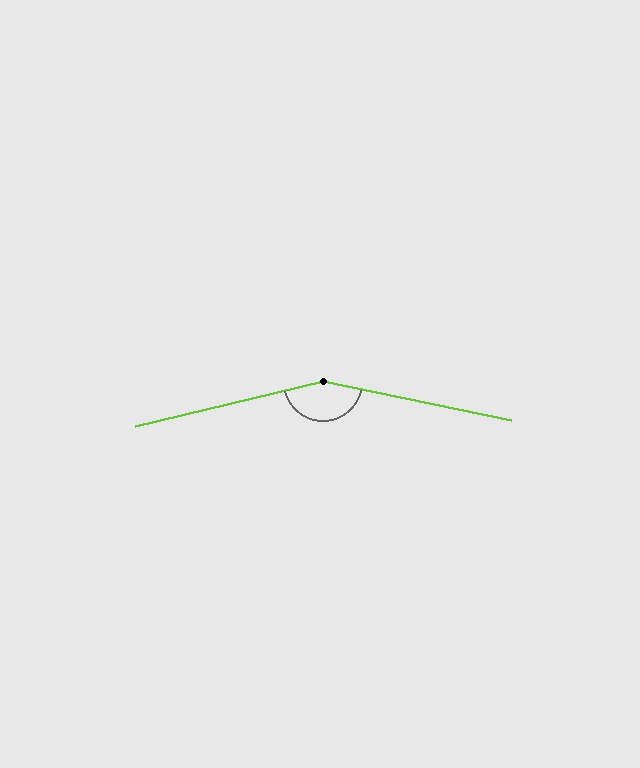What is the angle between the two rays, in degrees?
Approximately 155 degrees.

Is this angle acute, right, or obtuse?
It is obtuse.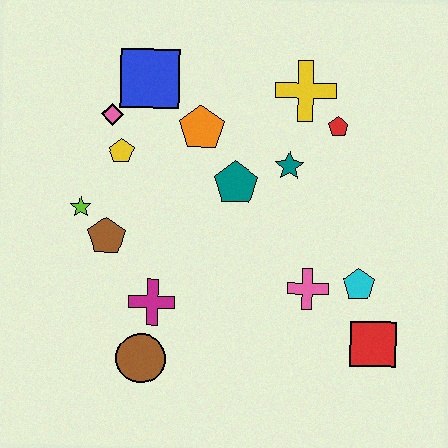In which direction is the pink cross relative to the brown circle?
The pink cross is to the right of the brown circle.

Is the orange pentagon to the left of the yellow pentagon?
No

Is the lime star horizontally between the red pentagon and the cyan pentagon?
No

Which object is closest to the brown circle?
The magenta cross is closest to the brown circle.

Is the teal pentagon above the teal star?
No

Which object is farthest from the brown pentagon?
The red square is farthest from the brown pentagon.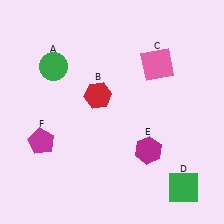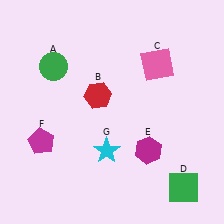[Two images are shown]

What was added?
A cyan star (G) was added in Image 2.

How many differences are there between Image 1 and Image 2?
There is 1 difference between the two images.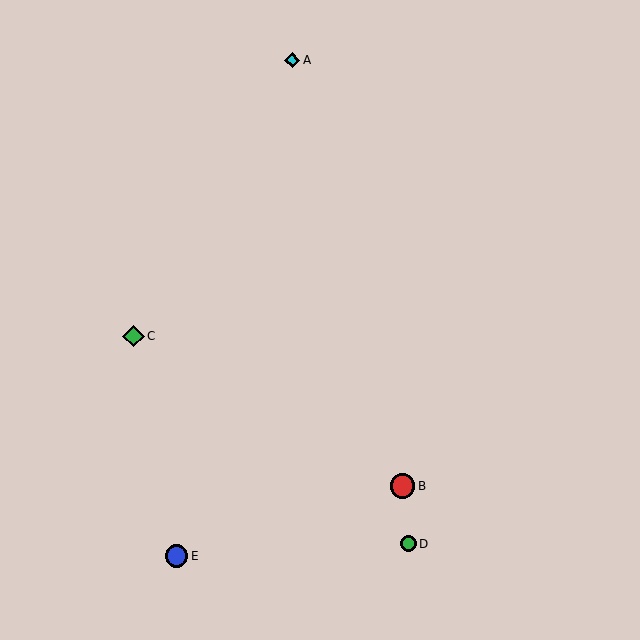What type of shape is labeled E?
Shape E is a blue circle.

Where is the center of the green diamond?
The center of the green diamond is at (133, 336).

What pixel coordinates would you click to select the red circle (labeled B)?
Click at (403, 486) to select the red circle B.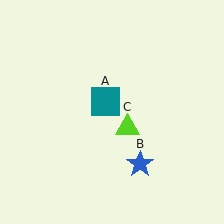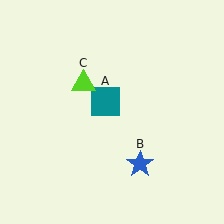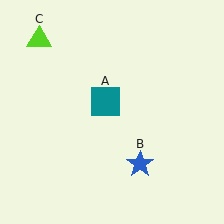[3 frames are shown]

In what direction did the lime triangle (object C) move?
The lime triangle (object C) moved up and to the left.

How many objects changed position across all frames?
1 object changed position: lime triangle (object C).